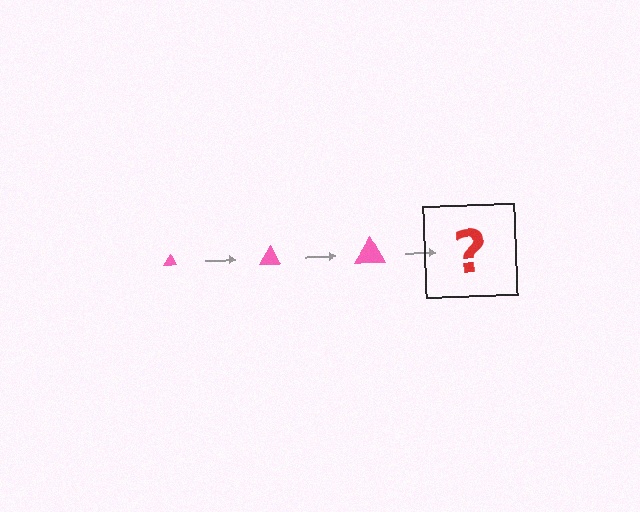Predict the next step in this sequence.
The next step is a pink triangle, larger than the previous one.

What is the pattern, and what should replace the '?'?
The pattern is that the triangle gets progressively larger each step. The '?' should be a pink triangle, larger than the previous one.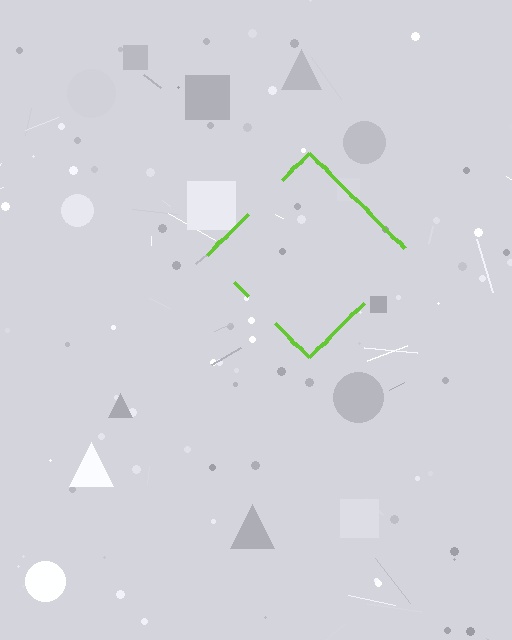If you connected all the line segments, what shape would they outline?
They would outline a diamond.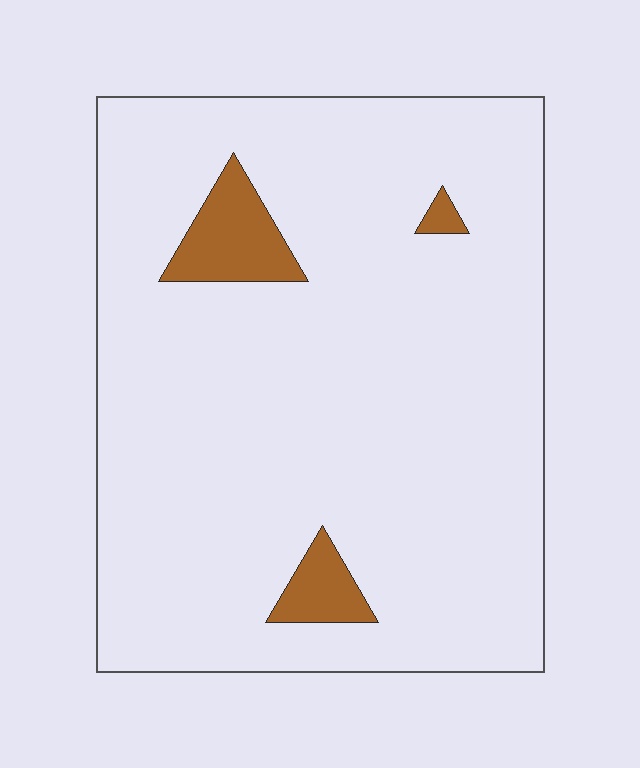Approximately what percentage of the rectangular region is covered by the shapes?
Approximately 5%.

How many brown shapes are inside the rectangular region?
3.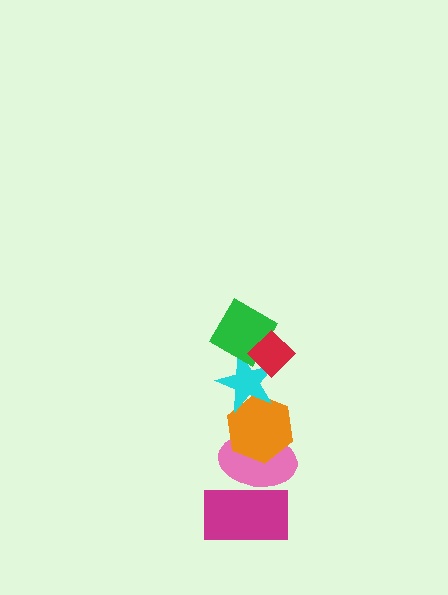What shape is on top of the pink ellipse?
The orange hexagon is on top of the pink ellipse.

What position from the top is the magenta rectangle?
The magenta rectangle is 6th from the top.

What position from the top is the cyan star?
The cyan star is 3rd from the top.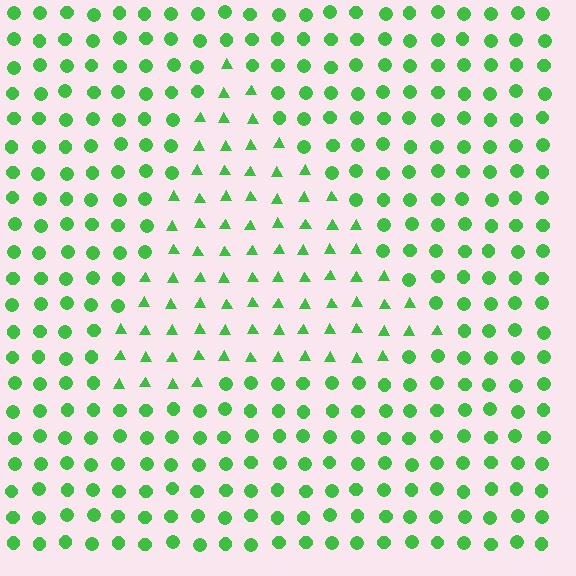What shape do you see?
I see a triangle.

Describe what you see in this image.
The image is filled with small green elements arranged in a uniform grid. A triangle-shaped region contains triangles, while the surrounding area contains circles. The boundary is defined purely by the change in element shape.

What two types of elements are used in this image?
The image uses triangles inside the triangle region and circles outside it.